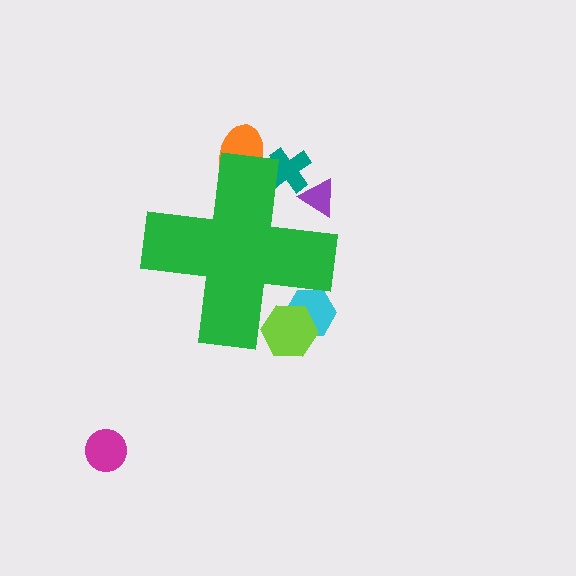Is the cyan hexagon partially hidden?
Yes, the cyan hexagon is partially hidden behind the green cross.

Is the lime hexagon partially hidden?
Yes, the lime hexagon is partially hidden behind the green cross.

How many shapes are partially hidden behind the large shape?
5 shapes are partially hidden.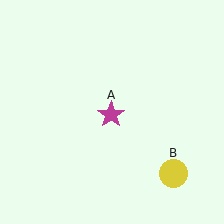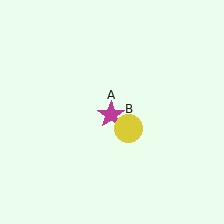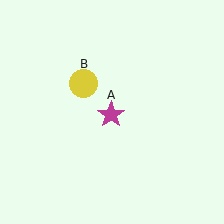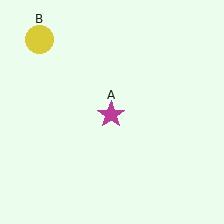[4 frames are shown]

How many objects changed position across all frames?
1 object changed position: yellow circle (object B).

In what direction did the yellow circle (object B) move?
The yellow circle (object B) moved up and to the left.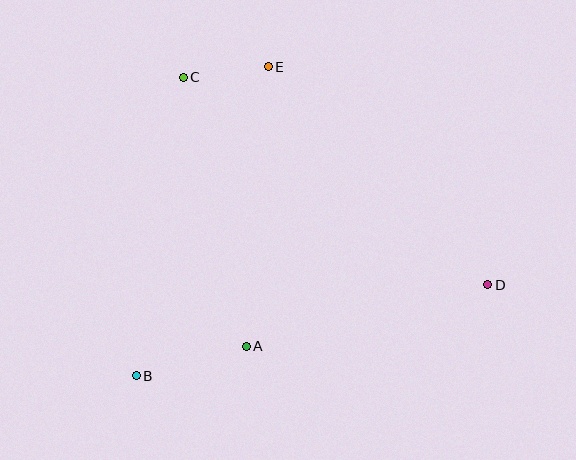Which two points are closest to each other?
Points C and E are closest to each other.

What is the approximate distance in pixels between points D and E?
The distance between D and E is approximately 310 pixels.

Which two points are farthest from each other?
Points C and D are farthest from each other.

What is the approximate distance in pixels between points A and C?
The distance between A and C is approximately 276 pixels.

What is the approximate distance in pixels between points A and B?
The distance between A and B is approximately 114 pixels.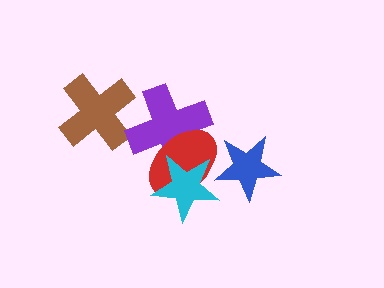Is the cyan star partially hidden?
No, no other shape covers it.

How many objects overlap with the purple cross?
3 objects overlap with the purple cross.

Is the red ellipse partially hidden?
Yes, it is partially covered by another shape.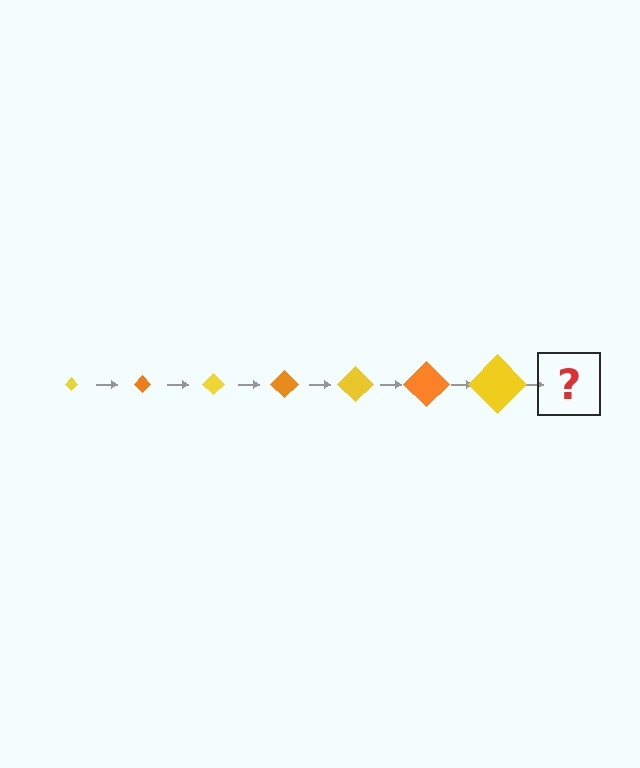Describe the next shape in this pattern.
It should be an orange diamond, larger than the previous one.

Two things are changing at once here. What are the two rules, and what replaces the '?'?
The two rules are that the diamond grows larger each step and the color cycles through yellow and orange. The '?' should be an orange diamond, larger than the previous one.